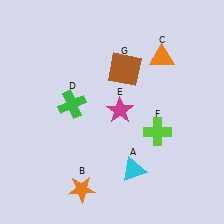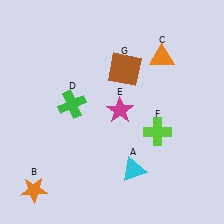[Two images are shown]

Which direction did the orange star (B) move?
The orange star (B) moved left.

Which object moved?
The orange star (B) moved left.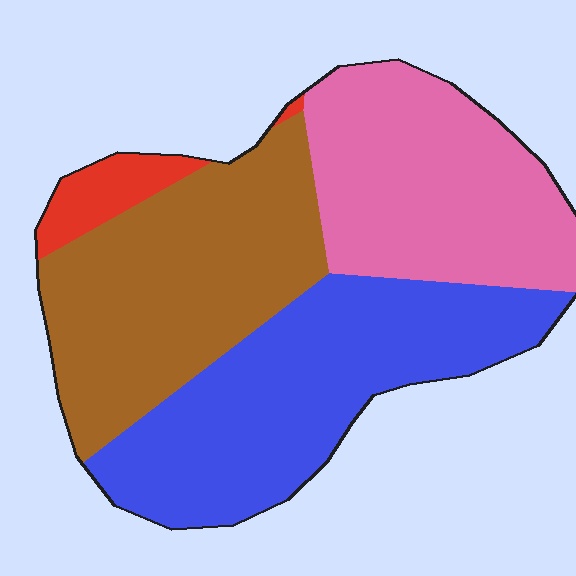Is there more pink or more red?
Pink.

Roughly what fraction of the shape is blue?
Blue takes up about one third (1/3) of the shape.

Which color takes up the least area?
Red, at roughly 5%.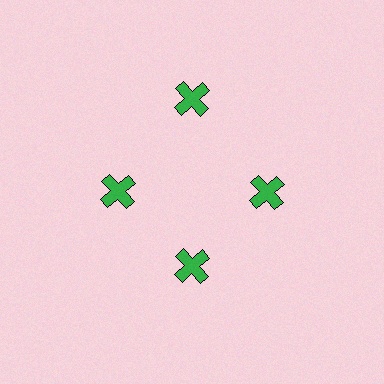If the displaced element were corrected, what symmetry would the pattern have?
It would have 4-fold rotational symmetry — the pattern would map onto itself every 90 degrees.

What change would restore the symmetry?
The symmetry would be restored by moving it inward, back onto the ring so that all 4 crosses sit at equal angles and equal distance from the center.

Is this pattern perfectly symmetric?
No. The 4 green crosses are arranged in a ring, but one element near the 12 o'clock position is pushed outward from the center, breaking the 4-fold rotational symmetry.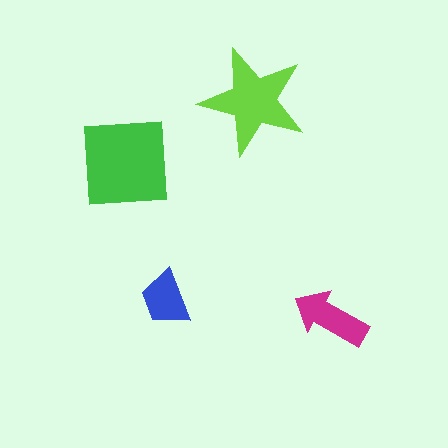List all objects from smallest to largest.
The blue trapezoid, the magenta arrow, the lime star, the green square.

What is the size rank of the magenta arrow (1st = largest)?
3rd.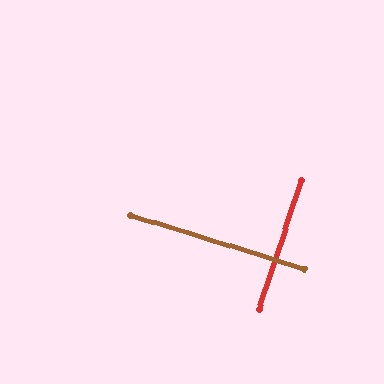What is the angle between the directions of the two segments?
Approximately 89 degrees.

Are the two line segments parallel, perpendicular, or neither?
Perpendicular — they meet at approximately 89°.